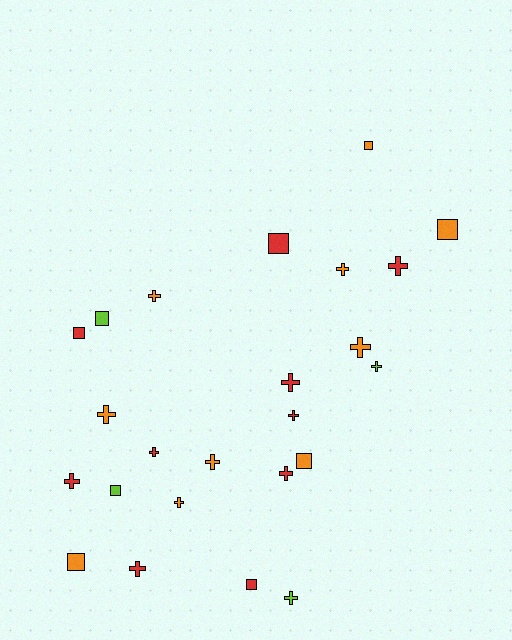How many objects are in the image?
There are 24 objects.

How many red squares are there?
There are 3 red squares.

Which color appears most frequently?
Red, with 10 objects.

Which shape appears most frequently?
Cross, with 15 objects.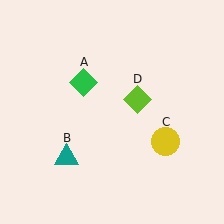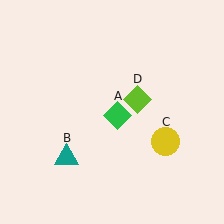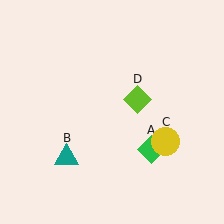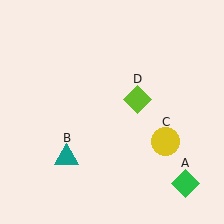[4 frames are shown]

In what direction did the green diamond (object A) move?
The green diamond (object A) moved down and to the right.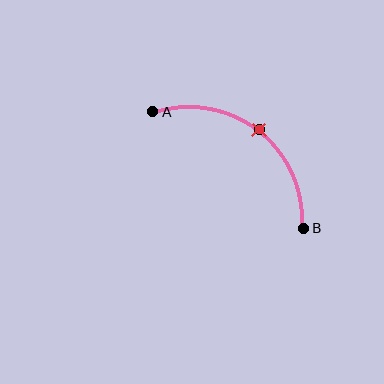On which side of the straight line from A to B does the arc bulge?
The arc bulges above and to the right of the straight line connecting A and B.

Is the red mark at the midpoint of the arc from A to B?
Yes. The red mark lies on the arc at equal arc-length from both A and B — it is the arc midpoint.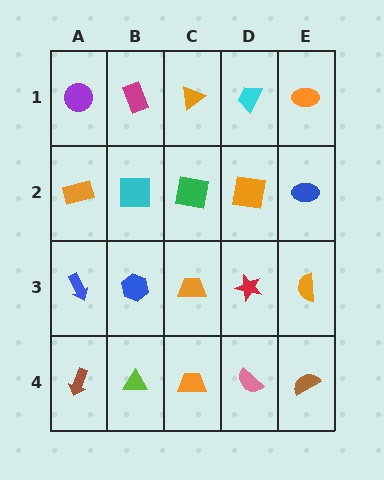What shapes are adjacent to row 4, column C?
An orange trapezoid (row 3, column C), a lime triangle (row 4, column B), a pink semicircle (row 4, column D).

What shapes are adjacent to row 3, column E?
A blue ellipse (row 2, column E), a brown semicircle (row 4, column E), a red star (row 3, column D).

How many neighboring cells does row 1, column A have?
2.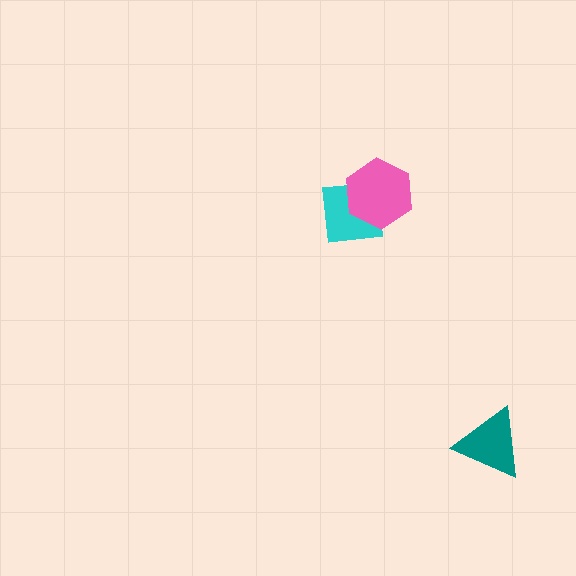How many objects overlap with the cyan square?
1 object overlaps with the cyan square.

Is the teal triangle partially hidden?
No, no other shape covers it.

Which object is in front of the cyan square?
The pink hexagon is in front of the cyan square.